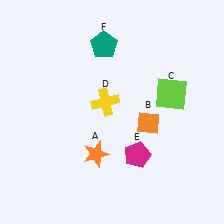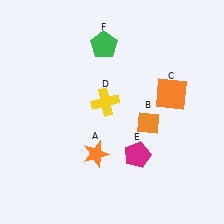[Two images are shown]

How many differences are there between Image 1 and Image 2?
There are 2 differences between the two images.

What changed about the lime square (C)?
In Image 1, C is lime. In Image 2, it changed to orange.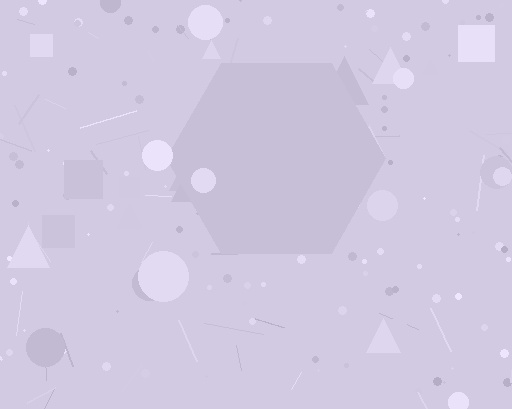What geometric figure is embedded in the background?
A hexagon is embedded in the background.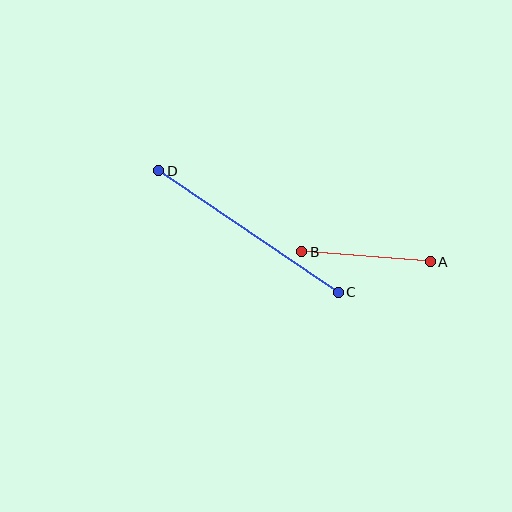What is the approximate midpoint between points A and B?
The midpoint is at approximately (366, 257) pixels.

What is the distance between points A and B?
The distance is approximately 129 pixels.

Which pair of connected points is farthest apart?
Points C and D are farthest apart.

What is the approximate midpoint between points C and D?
The midpoint is at approximately (249, 232) pixels.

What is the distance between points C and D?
The distance is approximately 217 pixels.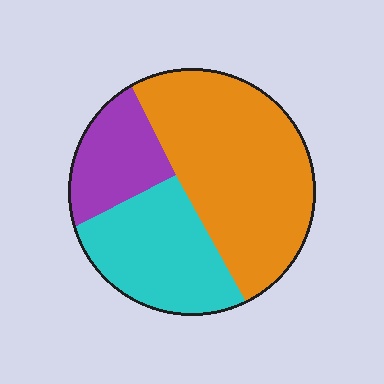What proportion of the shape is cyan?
Cyan covers roughly 30% of the shape.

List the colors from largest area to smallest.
From largest to smallest: orange, cyan, purple.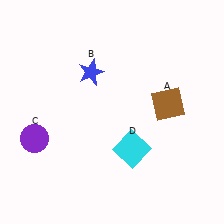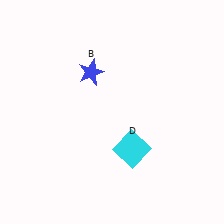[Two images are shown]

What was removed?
The purple circle (C), the brown square (A) were removed in Image 2.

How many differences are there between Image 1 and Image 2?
There are 2 differences between the two images.